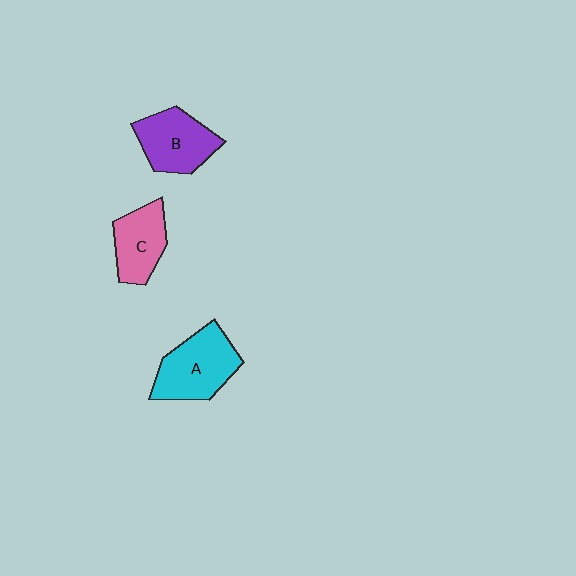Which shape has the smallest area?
Shape C (pink).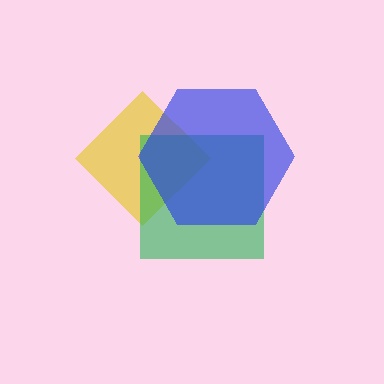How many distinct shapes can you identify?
There are 3 distinct shapes: a yellow diamond, a green square, a blue hexagon.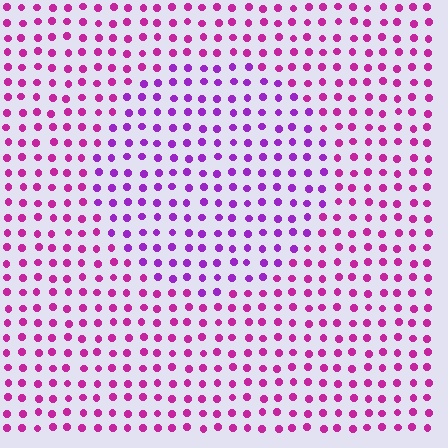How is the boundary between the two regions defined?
The boundary is defined purely by a slight shift in hue (about 30 degrees). Spacing, size, and orientation are identical on both sides.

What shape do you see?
I see a circle.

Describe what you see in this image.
The image is filled with small magenta elements in a uniform arrangement. A circle-shaped region is visible where the elements are tinted to a slightly different hue, forming a subtle color boundary.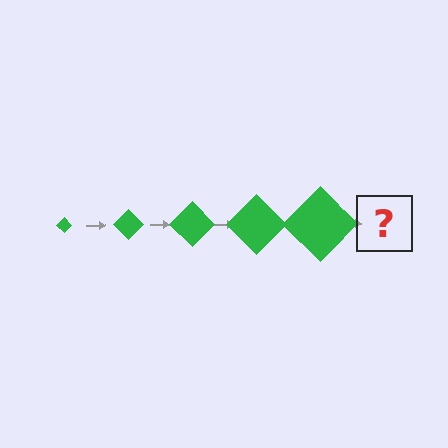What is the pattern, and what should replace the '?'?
The pattern is that the diamond gets progressively larger each step. The '?' should be a green diamond, larger than the previous one.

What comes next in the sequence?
The next element should be a green diamond, larger than the previous one.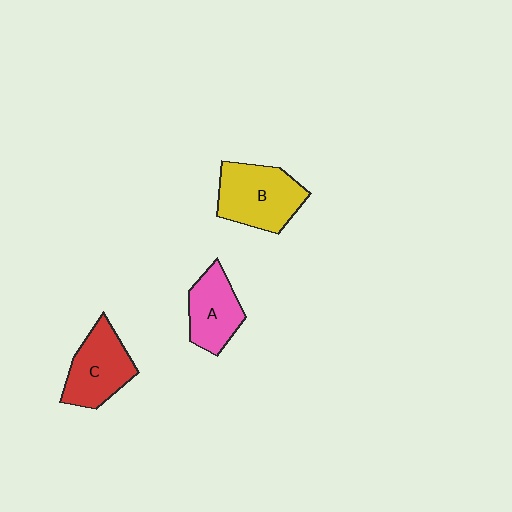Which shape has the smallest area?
Shape A (pink).